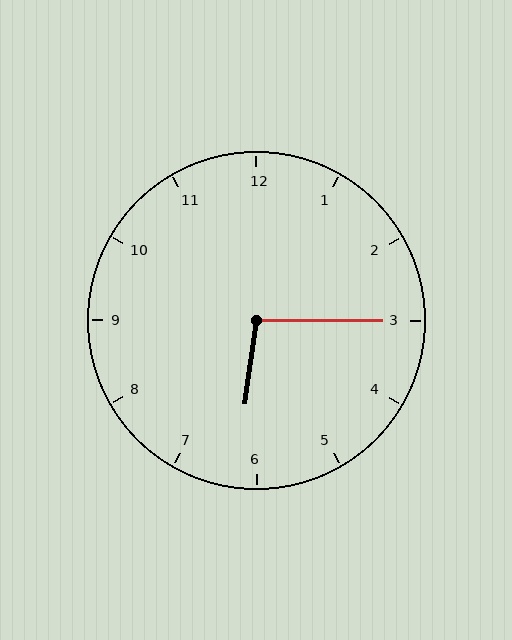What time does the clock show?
6:15.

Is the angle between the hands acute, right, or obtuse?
It is obtuse.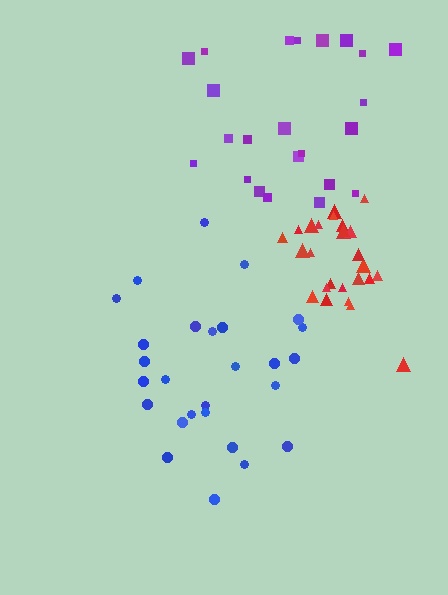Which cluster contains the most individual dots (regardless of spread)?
Blue (27).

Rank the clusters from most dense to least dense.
red, blue, purple.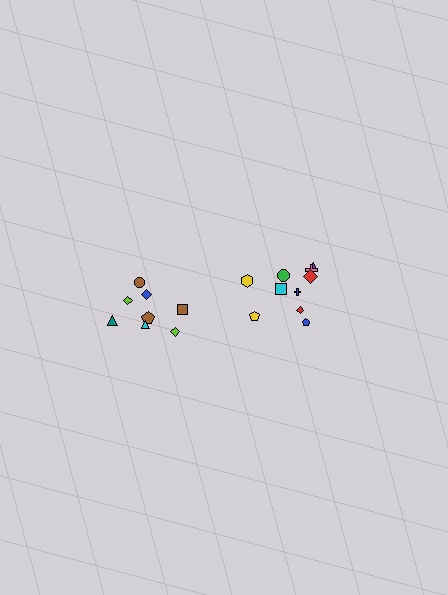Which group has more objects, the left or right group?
The right group.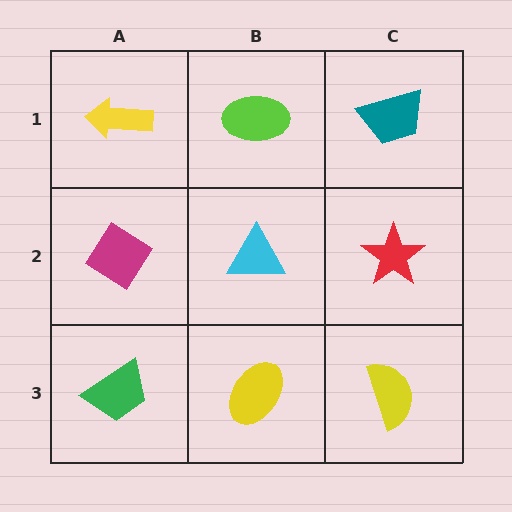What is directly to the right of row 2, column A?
A cyan triangle.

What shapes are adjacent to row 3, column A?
A magenta diamond (row 2, column A), a yellow ellipse (row 3, column B).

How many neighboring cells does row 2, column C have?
3.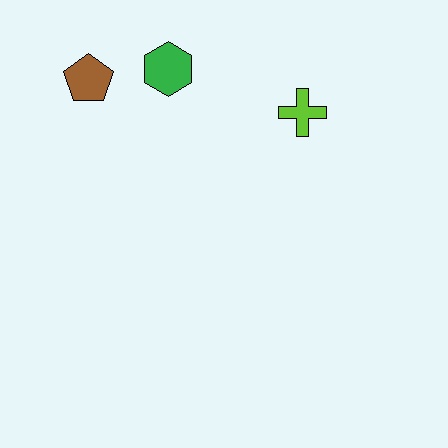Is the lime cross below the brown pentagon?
Yes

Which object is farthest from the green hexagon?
The lime cross is farthest from the green hexagon.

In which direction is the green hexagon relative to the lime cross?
The green hexagon is to the left of the lime cross.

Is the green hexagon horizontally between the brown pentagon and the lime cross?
Yes